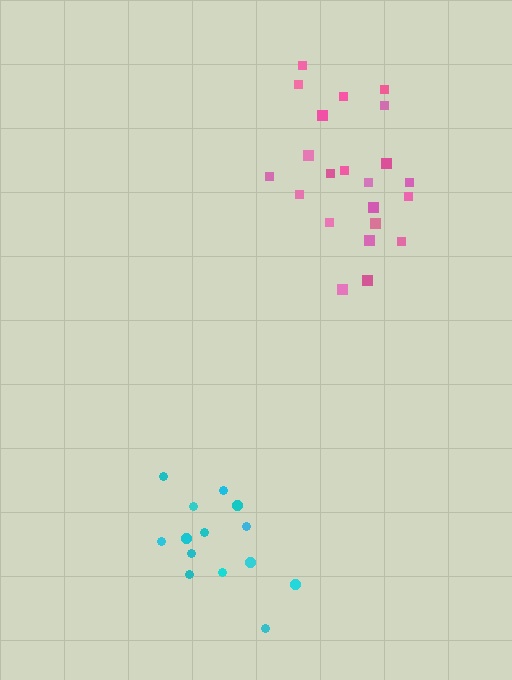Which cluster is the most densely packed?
Cyan.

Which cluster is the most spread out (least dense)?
Pink.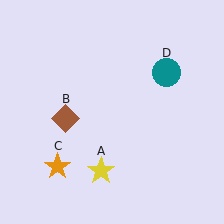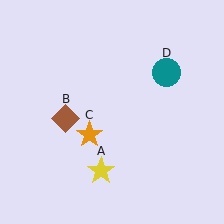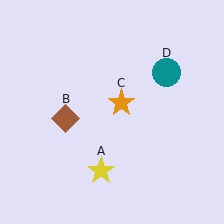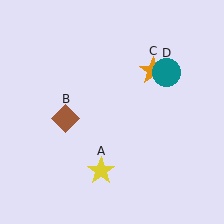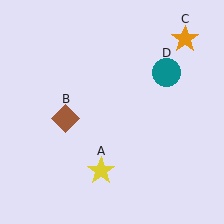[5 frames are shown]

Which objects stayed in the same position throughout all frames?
Yellow star (object A) and brown diamond (object B) and teal circle (object D) remained stationary.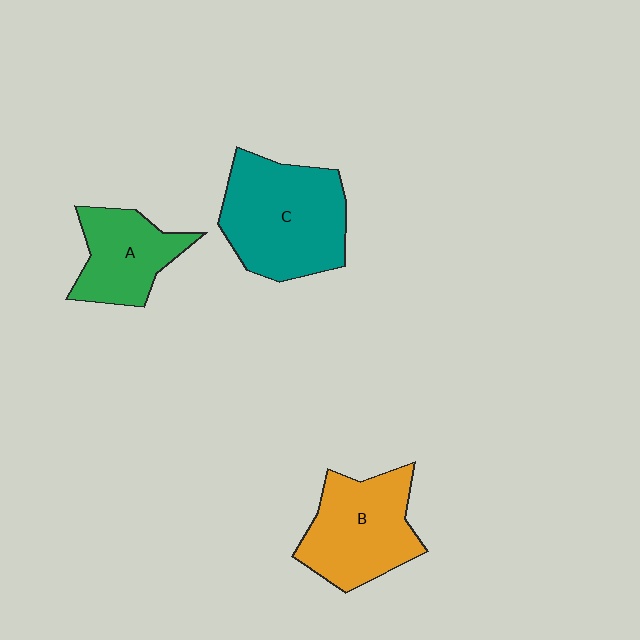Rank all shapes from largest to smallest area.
From largest to smallest: C (teal), B (orange), A (green).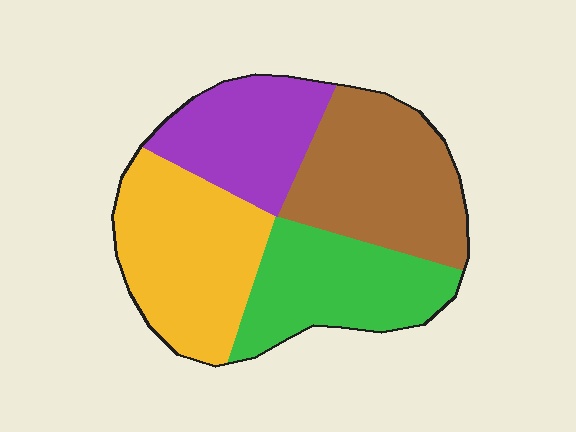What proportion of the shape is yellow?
Yellow covers around 30% of the shape.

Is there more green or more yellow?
Yellow.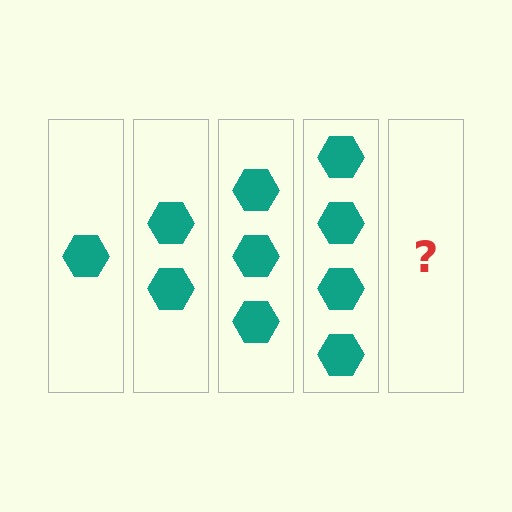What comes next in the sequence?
The next element should be 5 hexagons.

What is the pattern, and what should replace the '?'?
The pattern is that each step adds one more hexagon. The '?' should be 5 hexagons.